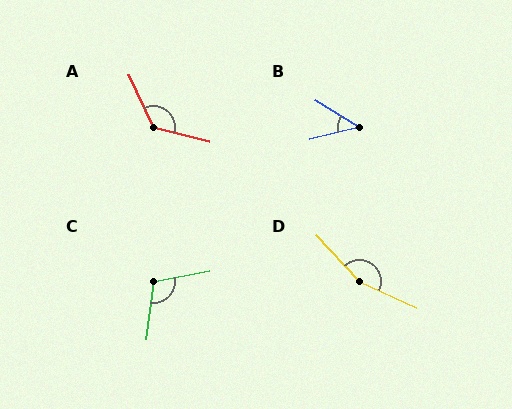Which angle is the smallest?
B, at approximately 45 degrees.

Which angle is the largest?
D, at approximately 157 degrees.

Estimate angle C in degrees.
Approximately 109 degrees.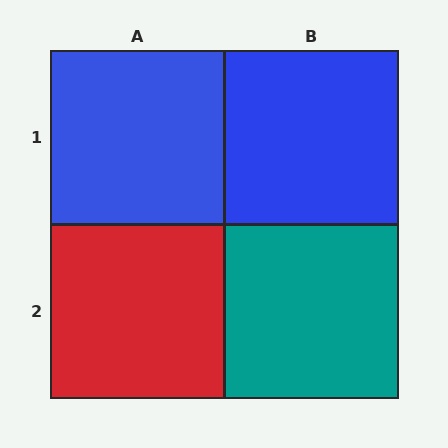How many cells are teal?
1 cell is teal.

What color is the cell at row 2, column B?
Teal.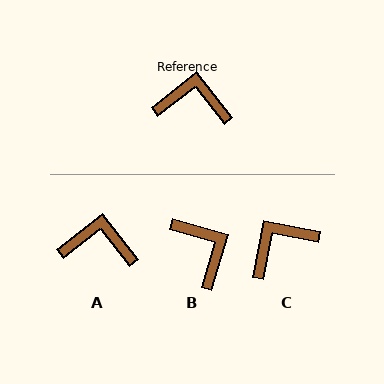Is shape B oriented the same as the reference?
No, it is off by about 54 degrees.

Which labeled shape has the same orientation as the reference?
A.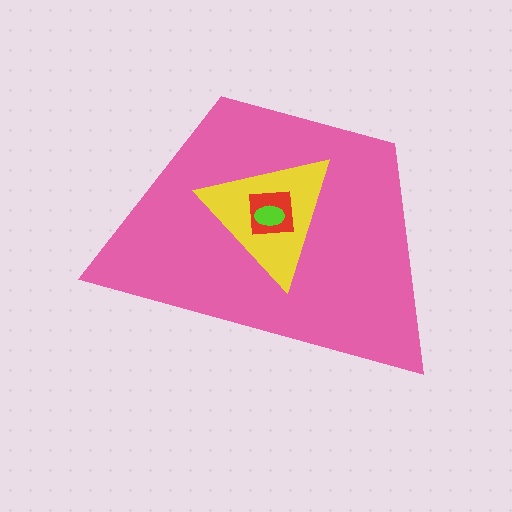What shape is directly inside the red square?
The lime ellipse.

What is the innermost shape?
The lime ellipse.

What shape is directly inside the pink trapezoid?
The yellow triangle.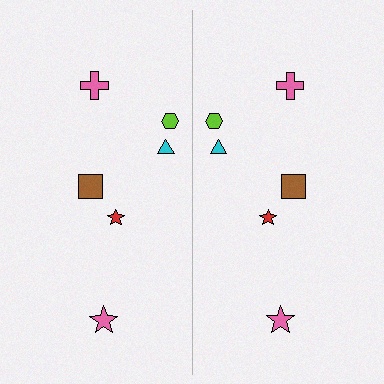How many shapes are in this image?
There are 12 shapes in this image.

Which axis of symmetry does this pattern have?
The pattern has a vertical axis of symmetry running through the center of the image.